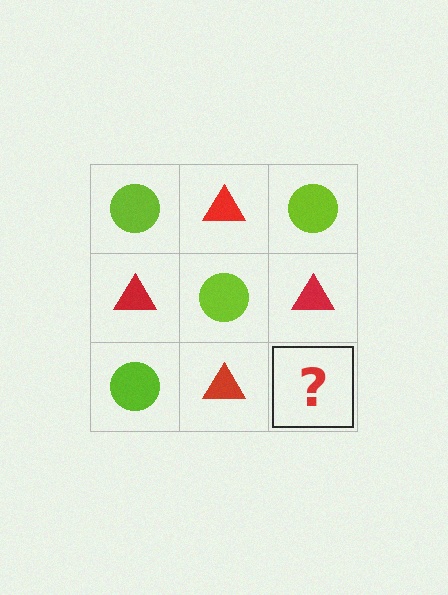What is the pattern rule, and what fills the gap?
The rule is that it alternates lime circle and red triangle in a checkerboard pattern. The gap should be filled with a lime circle.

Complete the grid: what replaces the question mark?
The question mark should be replaced with a lime circle.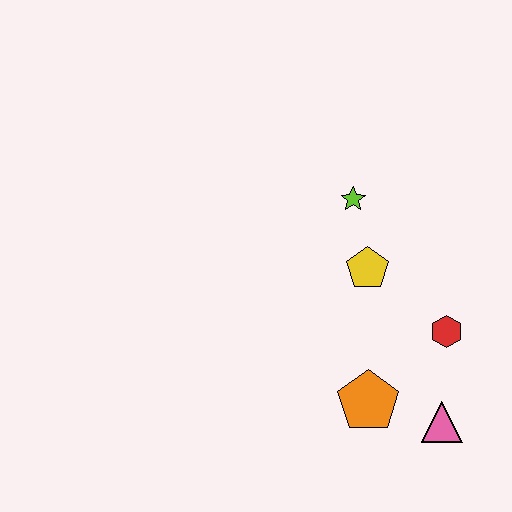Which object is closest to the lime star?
The yellow pentagon is closest to the lime star.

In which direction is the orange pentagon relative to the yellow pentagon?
The orange pentagon is below the yellow pentagon.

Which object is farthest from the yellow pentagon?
The pink triangle is farthest from the yellow pentagon.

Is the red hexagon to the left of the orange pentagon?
No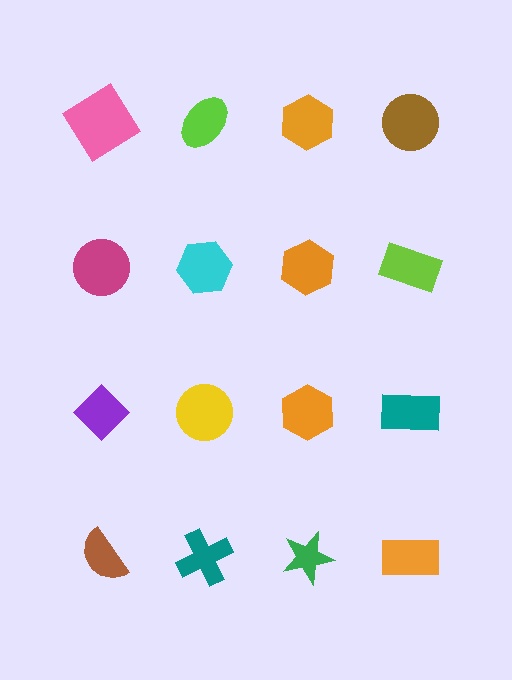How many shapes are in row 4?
4 shapes.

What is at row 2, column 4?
A lime rectangle.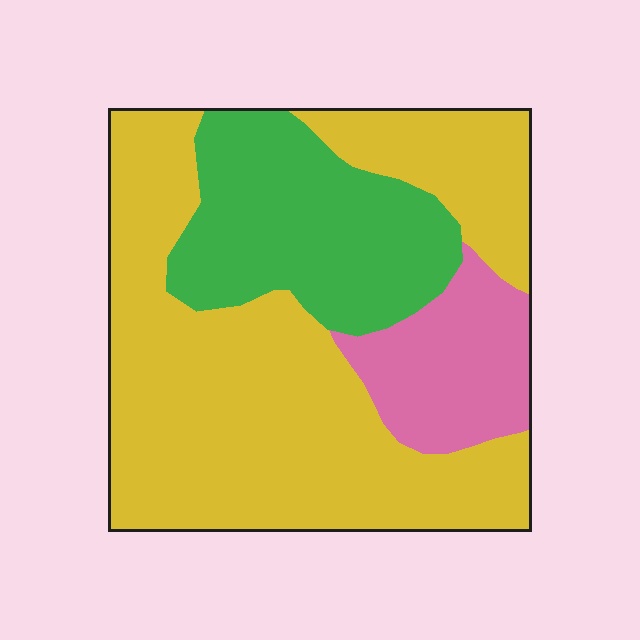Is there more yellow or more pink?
Yellow.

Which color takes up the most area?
Yellow, at roughly 60%.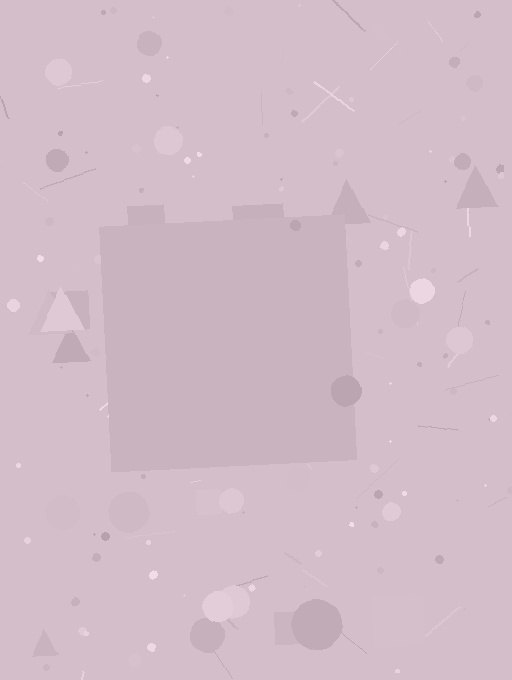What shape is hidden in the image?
A square is hidden in the image.